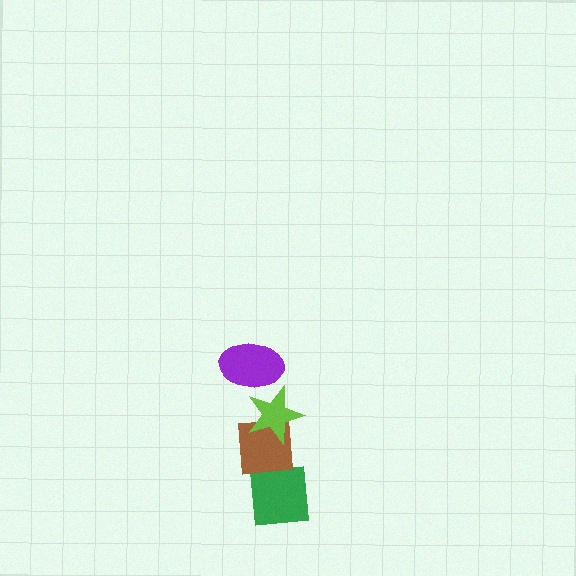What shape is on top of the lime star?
The purple ellipse is on top of the lime star.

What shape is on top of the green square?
The brown square is on top of the green square.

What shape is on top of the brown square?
The lime star is on top of the brown square.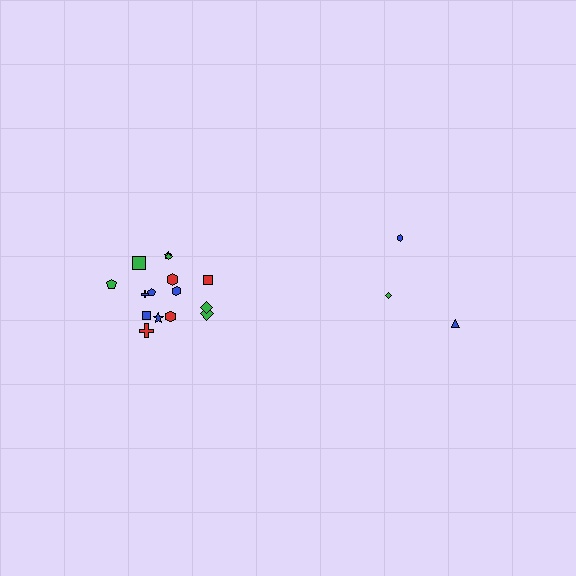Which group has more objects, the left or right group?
The left group.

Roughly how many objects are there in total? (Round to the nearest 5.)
Roughly 20 objects in total.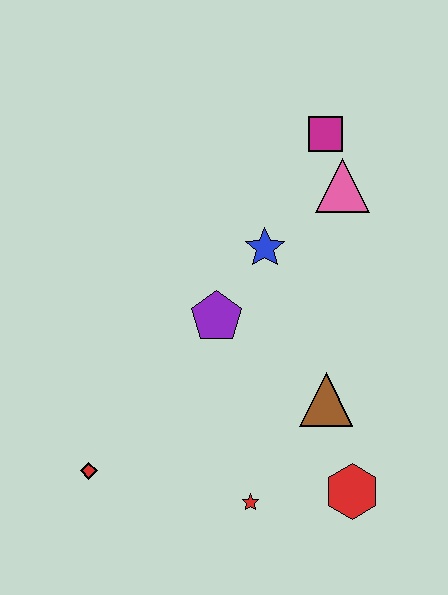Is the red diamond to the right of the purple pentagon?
No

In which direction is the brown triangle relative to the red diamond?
The brown triangle is to the right of the red diamond.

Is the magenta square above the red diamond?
Yes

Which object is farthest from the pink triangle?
The red diamond is farthest from the pink triangle.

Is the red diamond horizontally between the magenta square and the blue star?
No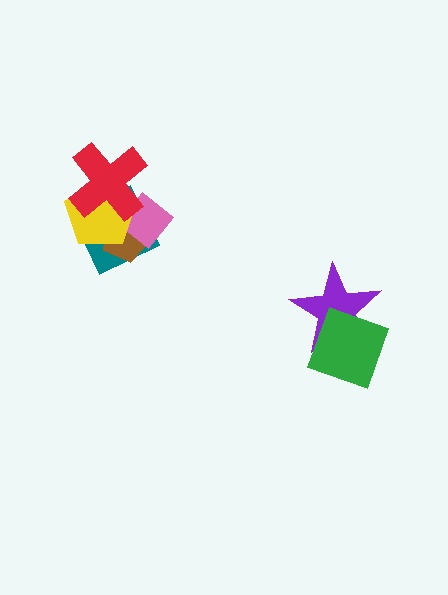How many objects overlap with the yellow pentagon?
4 objects overlap with the yellow pentagon.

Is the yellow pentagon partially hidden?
Yes, it is partially covered by another shape.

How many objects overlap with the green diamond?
1 object overlaps with the green diamond.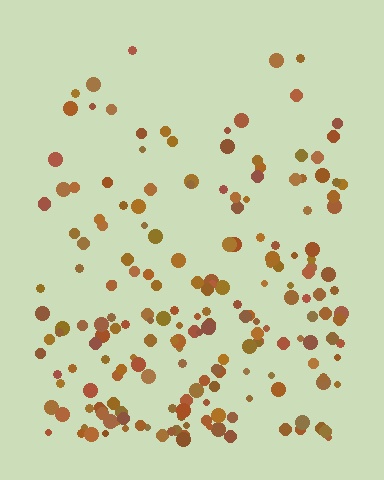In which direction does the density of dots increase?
From top to bottom, with the bottom side densest.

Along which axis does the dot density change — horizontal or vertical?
Vertical.